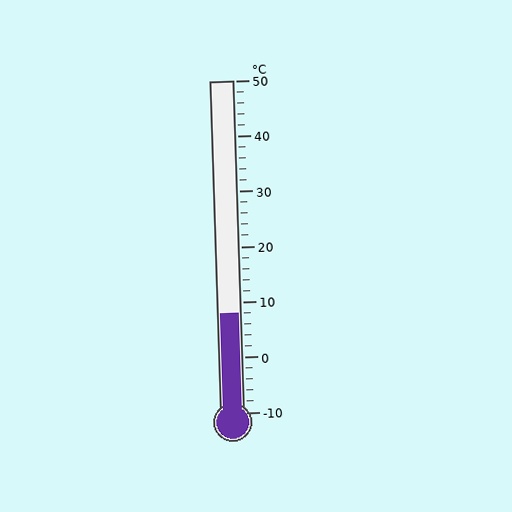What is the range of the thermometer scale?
The thermometer scale ranges from -10°C to 50°C.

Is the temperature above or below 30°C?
The temperature is below 30°C.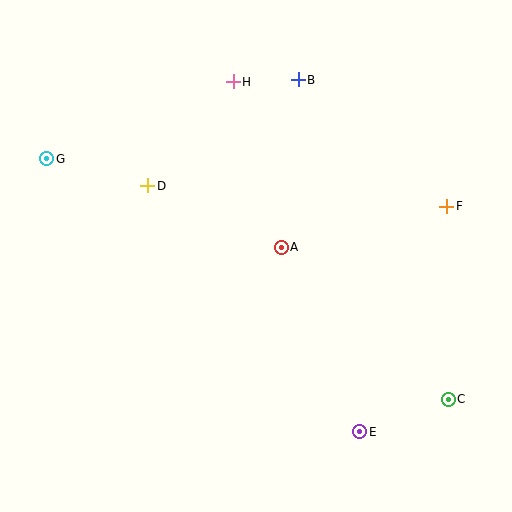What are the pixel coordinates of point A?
Point A is at (281, 247).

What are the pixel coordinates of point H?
Point H is at (233, 82).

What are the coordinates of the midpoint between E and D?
The midpoint between E and D is at (254, 309).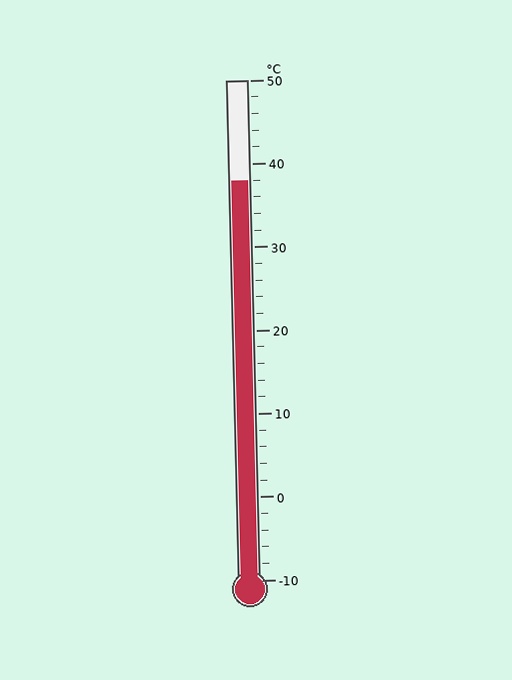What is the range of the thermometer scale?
The thermometer scale ranges from -10°C to 50°C.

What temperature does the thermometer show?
The thermometer shows approximately 38°C.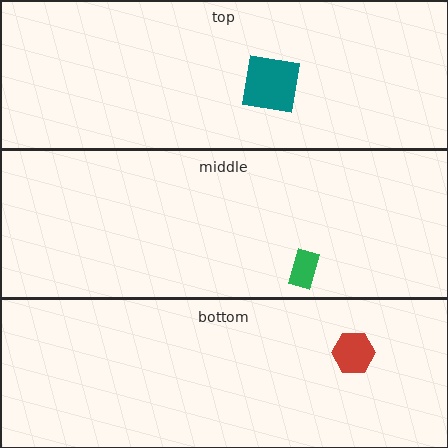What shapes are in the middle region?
The green rectangle.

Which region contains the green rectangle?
The middle region.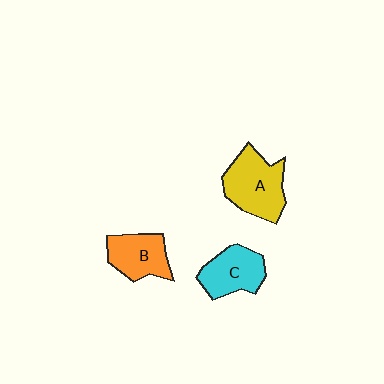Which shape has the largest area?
Shape A (yellow).